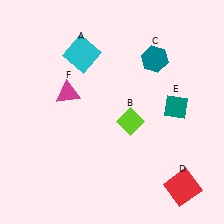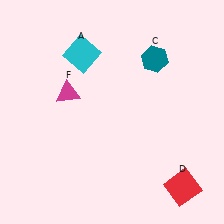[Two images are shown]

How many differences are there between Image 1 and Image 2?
There are 2 differences between the two images.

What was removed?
The lime diamond (B), the teal diamond (E) were removed in Image 2.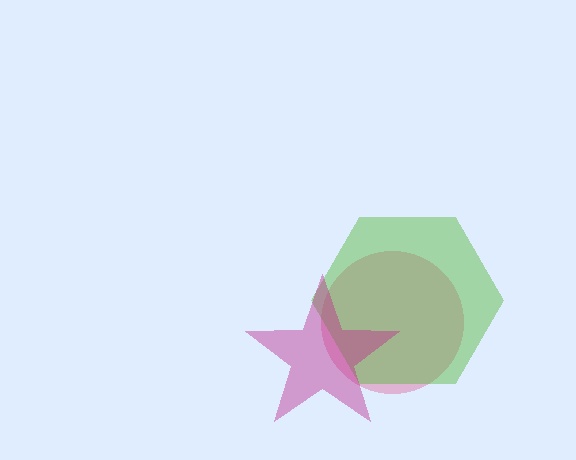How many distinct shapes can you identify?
There are 3 distinct shapes: a pink circle, a lime hexagon, a magenta star.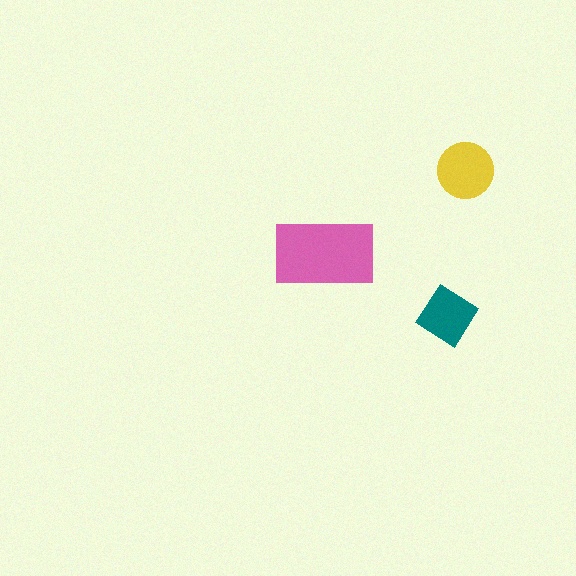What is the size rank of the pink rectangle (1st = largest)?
1st.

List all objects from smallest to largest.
The teal diamond, the yellow circle, the pink rectangle.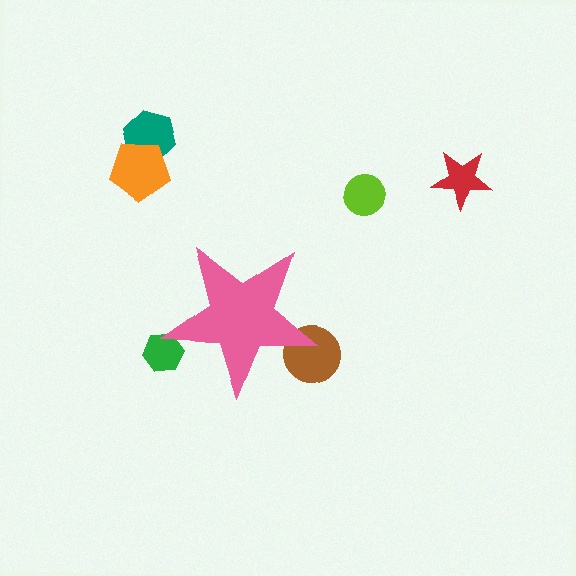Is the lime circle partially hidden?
No, the lime circle is fully visible.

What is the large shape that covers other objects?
A pink star.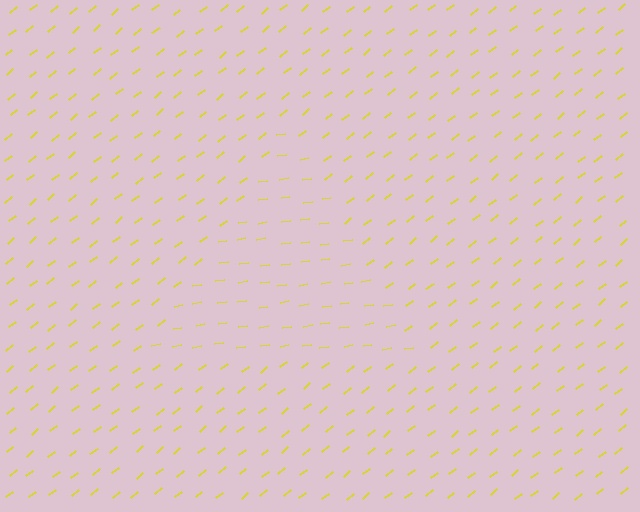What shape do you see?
I see a triangle.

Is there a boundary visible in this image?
Yes, there is a texture boundary formed by a change in line orientation.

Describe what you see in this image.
The image is filled with small yellow line segments. A triangle region in the image has lines oriented differently from the surrounding lines, creating a visible texture boundary.